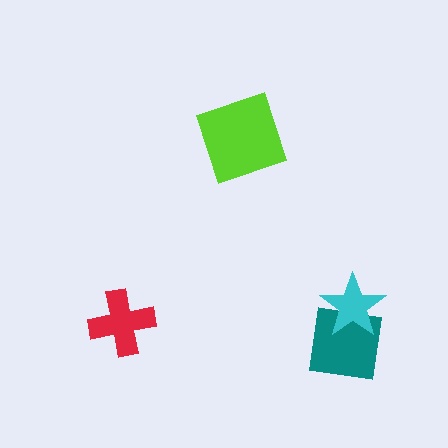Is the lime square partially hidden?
No, no other shape covers it.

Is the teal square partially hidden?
Yes, it is partially covered by another shape.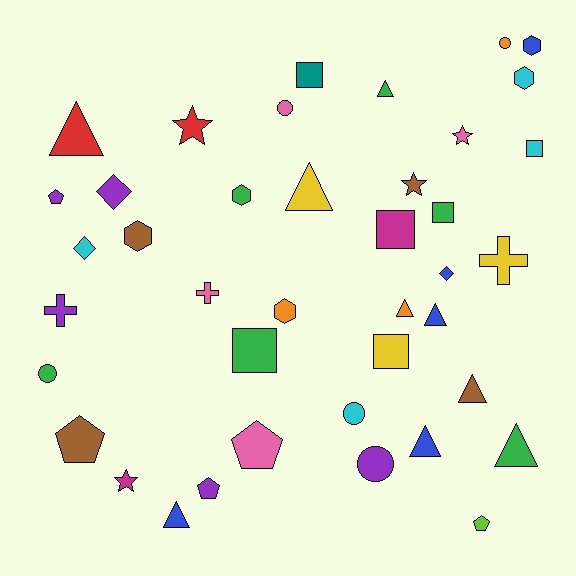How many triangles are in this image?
There are 9 triangles.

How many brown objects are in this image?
There are 4 brown objects.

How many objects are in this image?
There are 40 objects.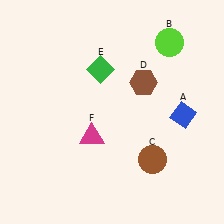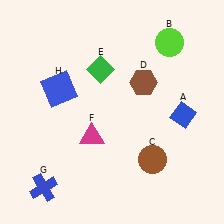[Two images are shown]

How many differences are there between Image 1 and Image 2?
There are 2 differences between the two images.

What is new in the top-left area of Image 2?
A blue square (H) was added in the top-left area of Image 2.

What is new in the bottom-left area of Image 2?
A blue cross (G) was added in the bottom-left area of Image 2.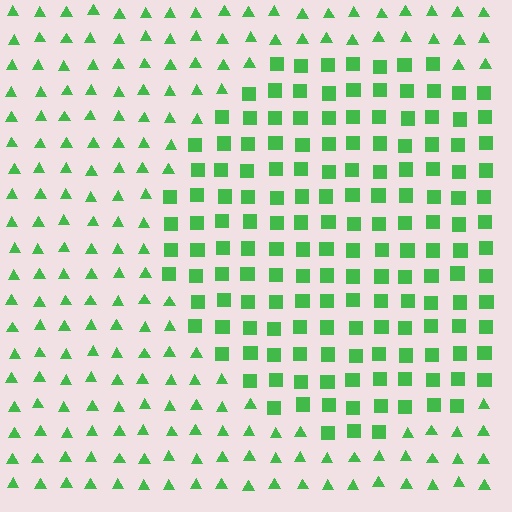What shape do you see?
I see a circle.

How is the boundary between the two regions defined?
The boundary is defined by a change in element shape: squares inside vs. triangles outside. All elements share the same color and spacing.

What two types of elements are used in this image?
The image uses squares inside the circle region and triangles outside it.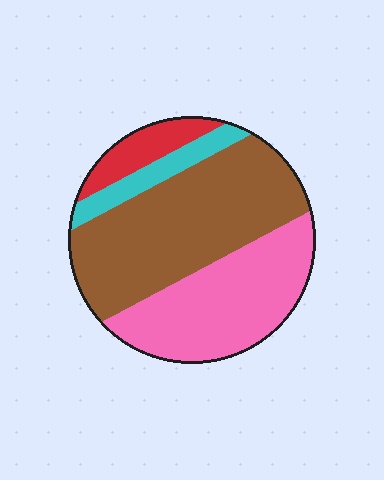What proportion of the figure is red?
Red covers around 10% of the figure.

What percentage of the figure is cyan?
Cyan covers around 10% of the figure.